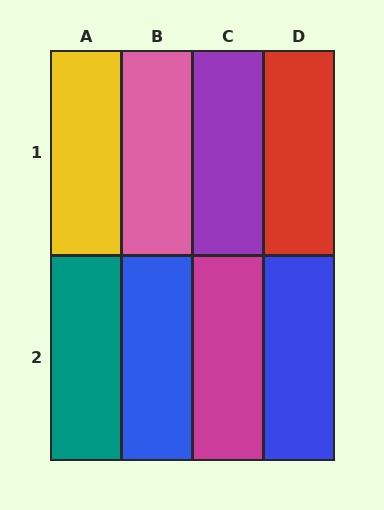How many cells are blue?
2 cells are blue.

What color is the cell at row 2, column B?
Blue.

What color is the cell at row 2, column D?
Blue.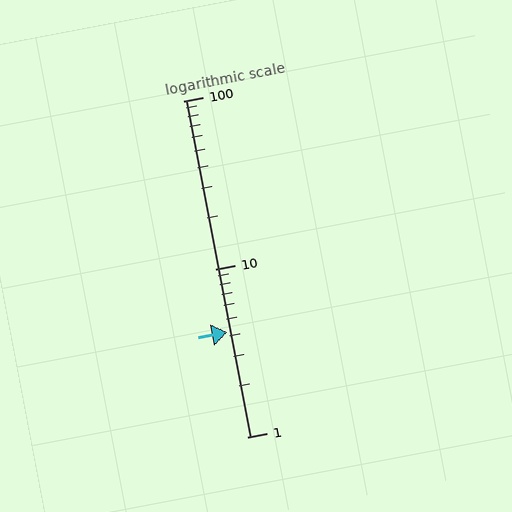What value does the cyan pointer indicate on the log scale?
The pointer indicates approximately 4.2.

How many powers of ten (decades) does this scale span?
The scale spans 2 decades, from 1 to 100.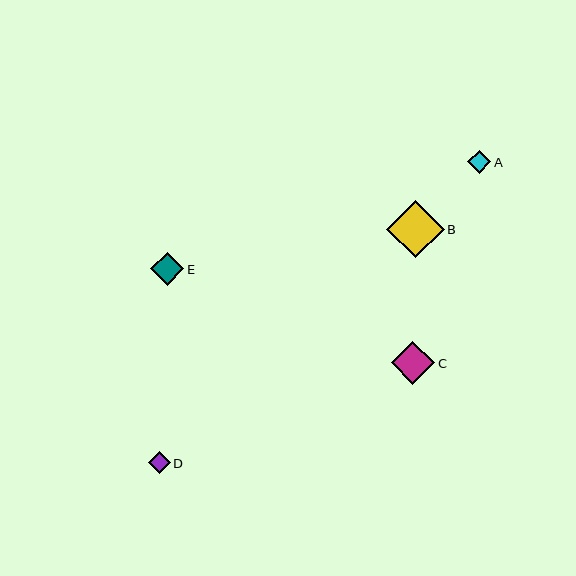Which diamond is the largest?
Diamond B is the largest with a size of approximately 58 pixels.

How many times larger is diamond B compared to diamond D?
Diamond B is approximately 2.6 times the size of diamond D.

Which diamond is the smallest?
Diamond D is the smallest with a size of approximately 22 pixels.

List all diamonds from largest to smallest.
From largest to smallest: B, C, E, A, D.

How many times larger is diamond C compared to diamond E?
Diamond C is approximately 1.3 times the size of diamond E.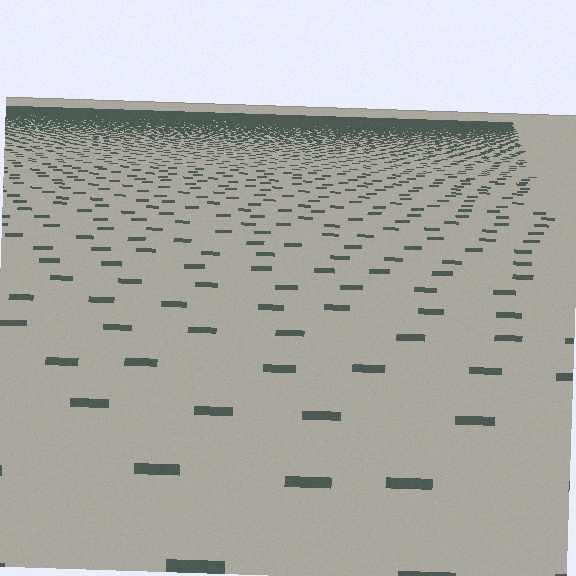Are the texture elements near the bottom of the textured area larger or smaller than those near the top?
Larger. Near the bottom, elements are closer to the viewer and appear at a bigger on-screen size.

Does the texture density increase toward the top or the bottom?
Density increases toward the top.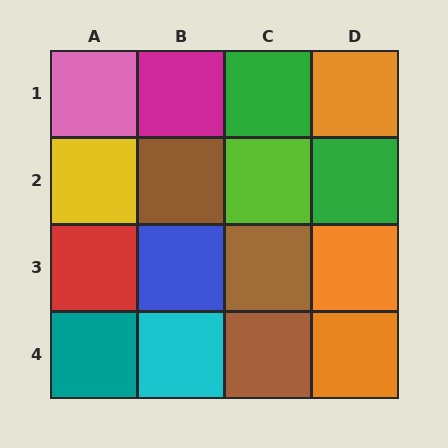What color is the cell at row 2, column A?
Yellow.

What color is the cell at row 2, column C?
Lime.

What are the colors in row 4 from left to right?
Teal, cyan, brown, orange.